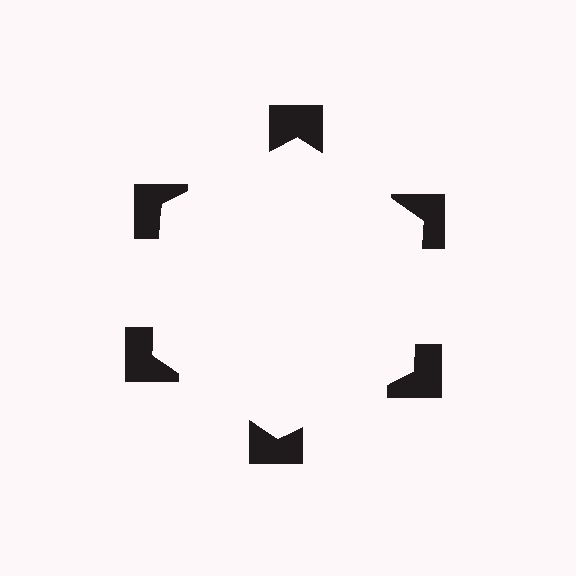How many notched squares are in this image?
There are 6 — one at each vertex of the illusory hexagon.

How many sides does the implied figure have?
6 sides.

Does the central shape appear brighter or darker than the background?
It typically appears slightly brighter than the background, even though no actual brightness change is drawn.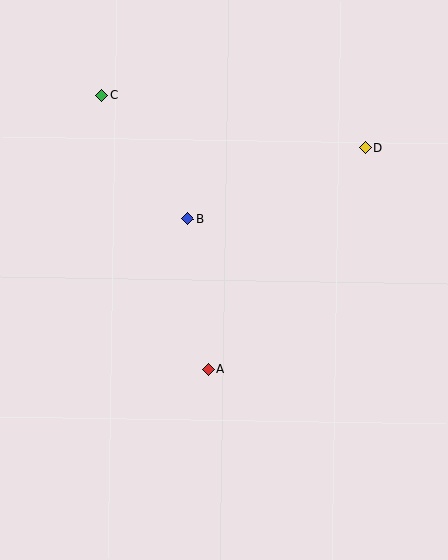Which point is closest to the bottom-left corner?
Point A is closest to the bottom-left corner.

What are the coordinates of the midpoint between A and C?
The midpoint between A and C is at (155, 232).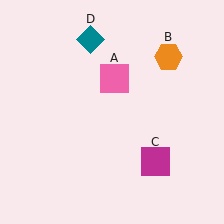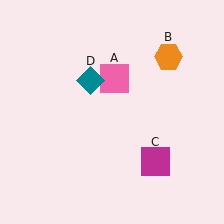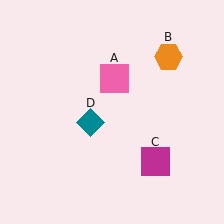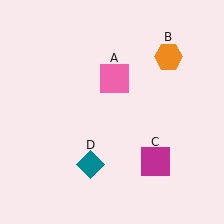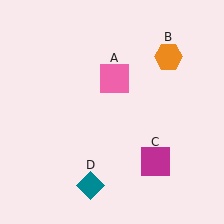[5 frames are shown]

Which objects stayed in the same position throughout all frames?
Pink square (object A) and orange hexagon (object B) and magenta square (object C) remained stationary.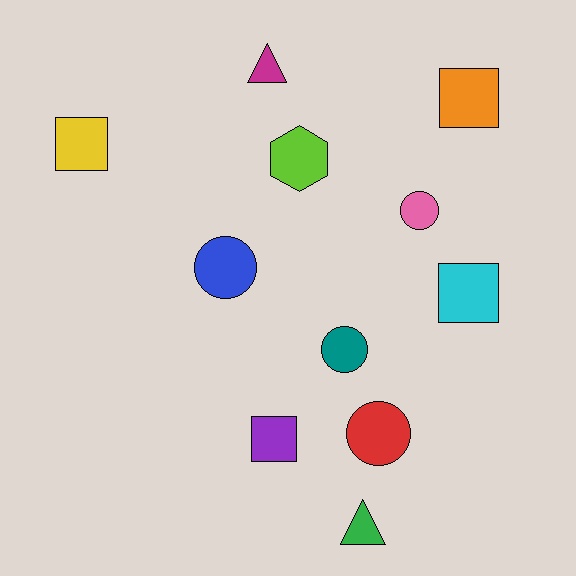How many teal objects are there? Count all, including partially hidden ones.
There is 1 teal object.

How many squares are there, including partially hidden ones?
There are 4 squares.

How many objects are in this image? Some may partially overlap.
There are 11 objects.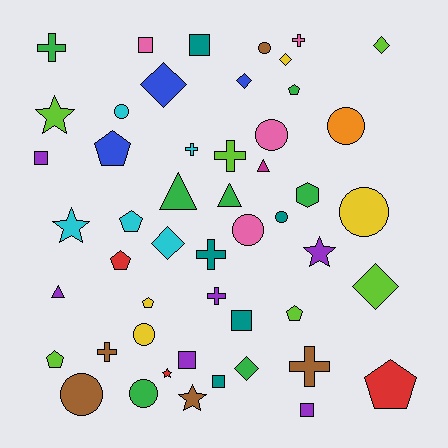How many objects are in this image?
There are 50 objects.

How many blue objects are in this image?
There are 3 blue objects.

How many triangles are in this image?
There are 4 triangles.